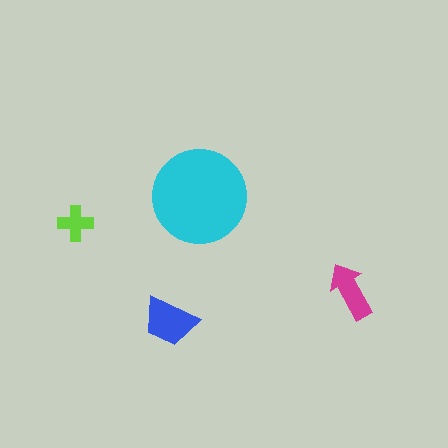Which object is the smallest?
The lime cross.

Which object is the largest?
The cyan circle.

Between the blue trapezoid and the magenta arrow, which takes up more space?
The blue trapezoid.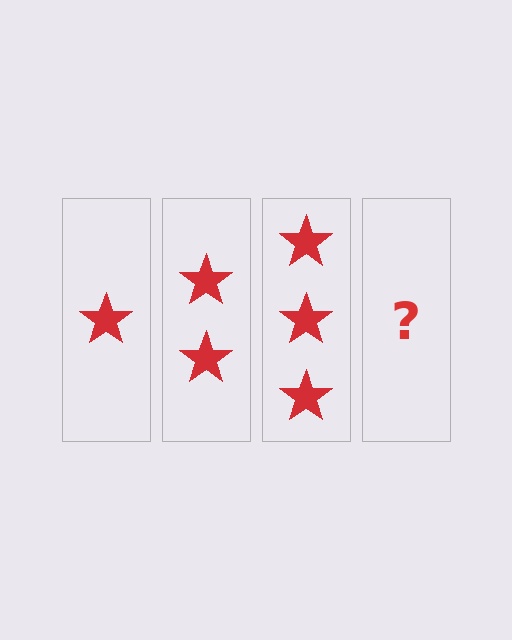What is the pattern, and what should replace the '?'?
The pattern is that each step adds one more star. The '?' should be 4 stars.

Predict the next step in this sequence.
The next step is 4 stars.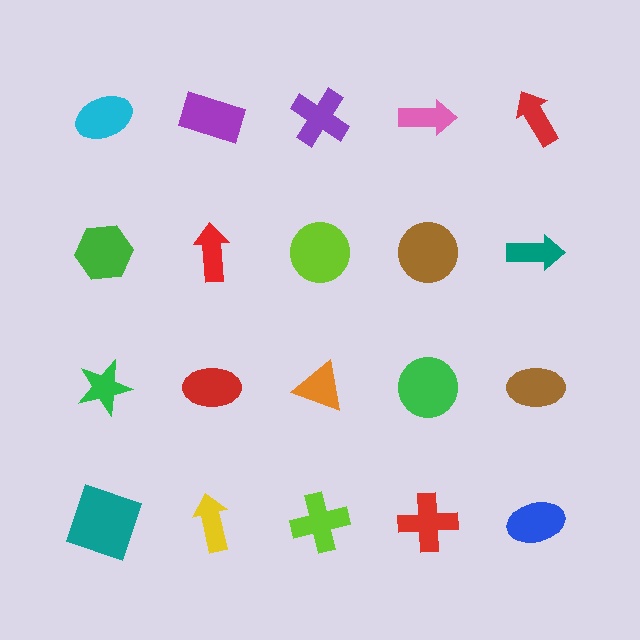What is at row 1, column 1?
A cyan ellipse.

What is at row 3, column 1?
A green star.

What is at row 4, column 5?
A blue ellipse.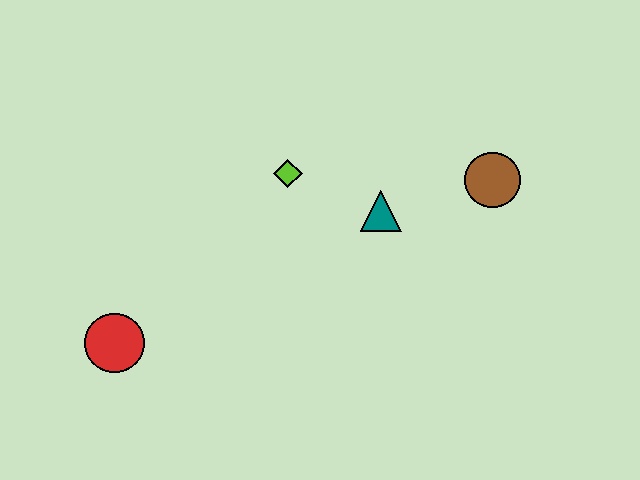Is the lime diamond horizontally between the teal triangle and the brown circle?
No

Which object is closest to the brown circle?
The teal triangle is closest to the brown circle.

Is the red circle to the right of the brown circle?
No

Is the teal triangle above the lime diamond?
No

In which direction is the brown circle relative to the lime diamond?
The brown circle is to the right of the lime diamond.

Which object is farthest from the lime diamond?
The red circle is farthest from the lime diamond.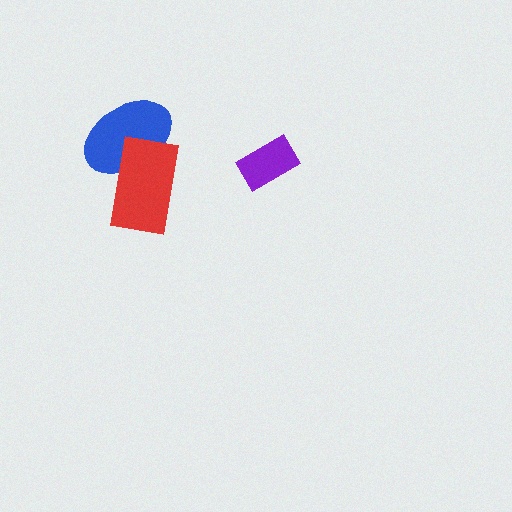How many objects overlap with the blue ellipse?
1 object overlaps with the blue ellipse.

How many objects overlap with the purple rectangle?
0 objects overlap with the purple rectangle.